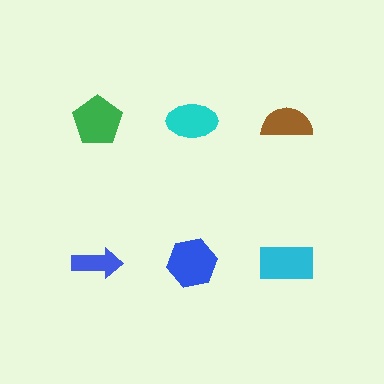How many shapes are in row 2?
3 shapes.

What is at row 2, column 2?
A blue hexagon.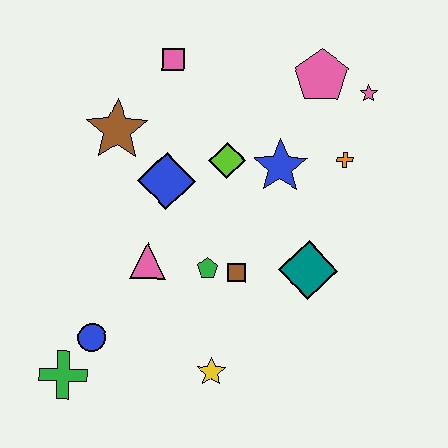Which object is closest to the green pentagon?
The brown square is closest to the green pentagon.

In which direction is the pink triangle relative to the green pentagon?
The pink triangle is to the left of the green pentagon.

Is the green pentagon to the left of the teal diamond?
Yes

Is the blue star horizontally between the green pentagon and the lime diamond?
No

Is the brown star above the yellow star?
Yes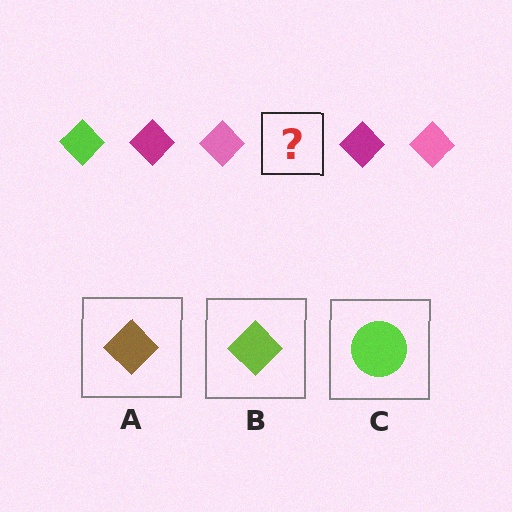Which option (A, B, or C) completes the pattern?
B.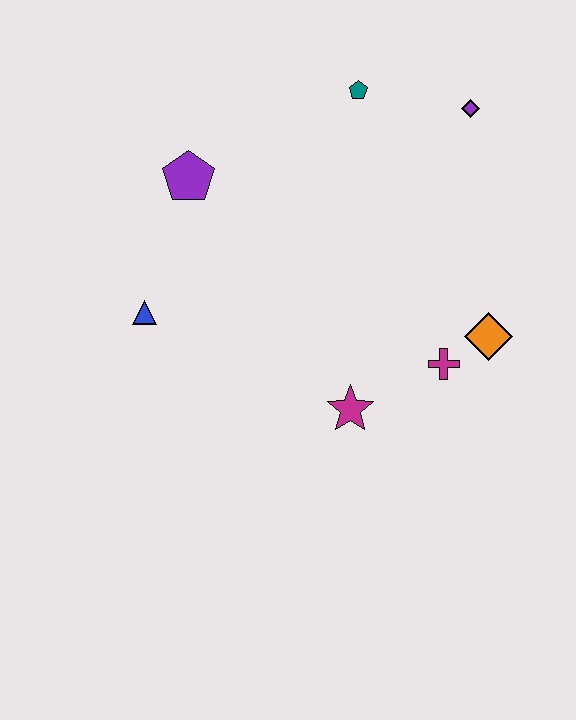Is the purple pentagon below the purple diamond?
Yes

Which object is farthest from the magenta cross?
The purple pentagon is farthest from the magenta cross.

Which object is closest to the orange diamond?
The magenta cross is closest to the orange diamond.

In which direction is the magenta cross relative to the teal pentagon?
The magenta cross is below the teal pentagon.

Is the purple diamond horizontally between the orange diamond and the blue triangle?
Yes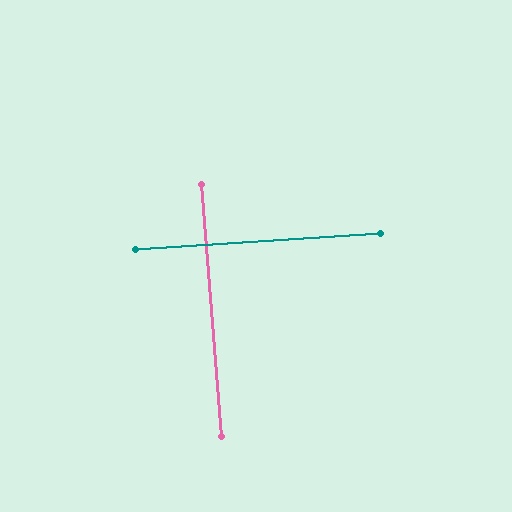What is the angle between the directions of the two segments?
Approximately 89 degrees.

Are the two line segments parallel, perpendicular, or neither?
Perpendicular — they meet at approximately 89°.